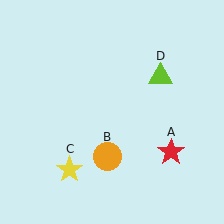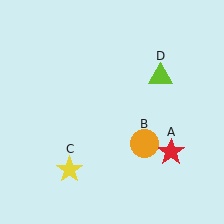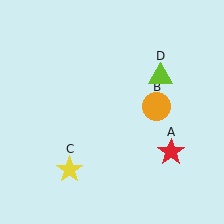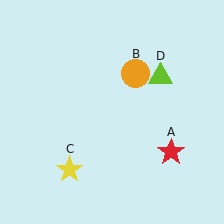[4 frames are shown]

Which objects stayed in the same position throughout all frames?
Red star (object A) and yellow star (object C) and lime triangle (object D) remained stationary.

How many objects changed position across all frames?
1 object changed position: orange circle (object B).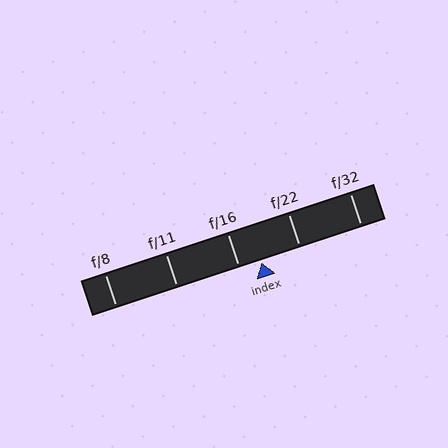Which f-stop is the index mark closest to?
The index mark is closest to f/16.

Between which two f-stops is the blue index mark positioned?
The index mark is between f/16 and f/22.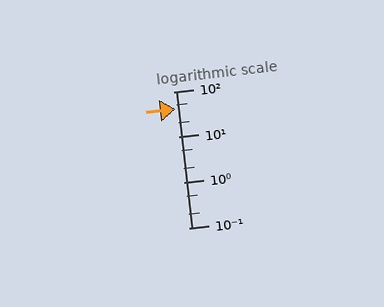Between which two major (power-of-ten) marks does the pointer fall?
The pointer is between 10 and 100.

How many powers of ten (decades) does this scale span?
The scale spans 3 decades, from 0.1 to 100.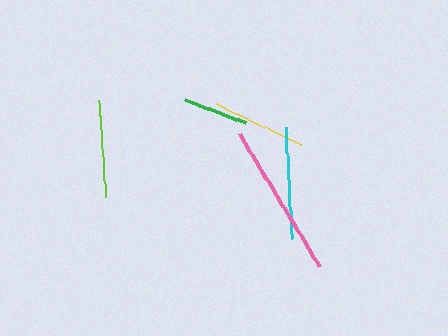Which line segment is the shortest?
The green line is the shortest at approximately 65 pixels.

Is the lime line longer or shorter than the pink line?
The pink line is longer than the lime line.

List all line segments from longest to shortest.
From longest to shortest: pink, cyan, lime, yellow, green.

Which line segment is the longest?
The pink line is the longest at approximately 155 pixels.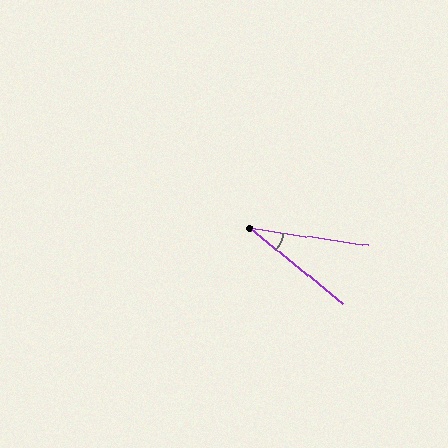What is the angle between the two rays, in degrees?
Approximately 31 degrees.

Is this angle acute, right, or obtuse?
It is acute.